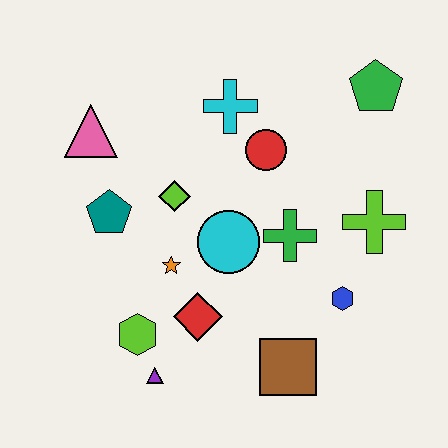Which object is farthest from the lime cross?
The pink triangle is farthest from the lime cross.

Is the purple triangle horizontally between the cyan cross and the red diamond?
No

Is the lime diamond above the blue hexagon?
Yes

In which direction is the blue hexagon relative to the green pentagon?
The blue hexagon is below the green pentagon.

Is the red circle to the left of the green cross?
Yes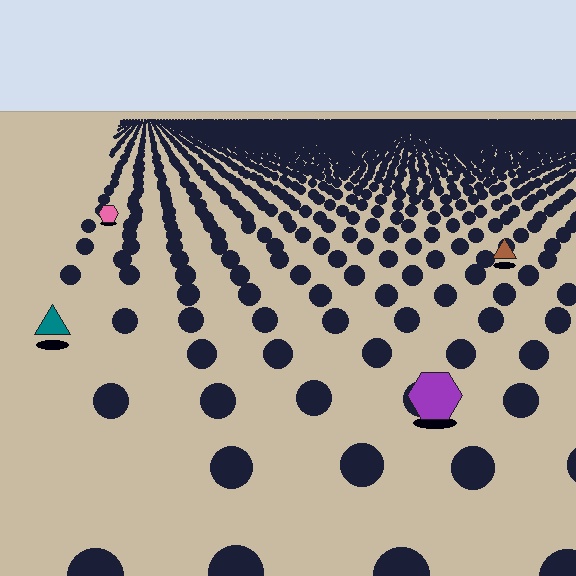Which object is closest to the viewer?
The purple hexagon is closest. The texture marks near it are larger and more spread out.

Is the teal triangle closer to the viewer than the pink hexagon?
Yes. The teal triangle is closer — you can tell from the texture gradient: the ground texture is coarser near it.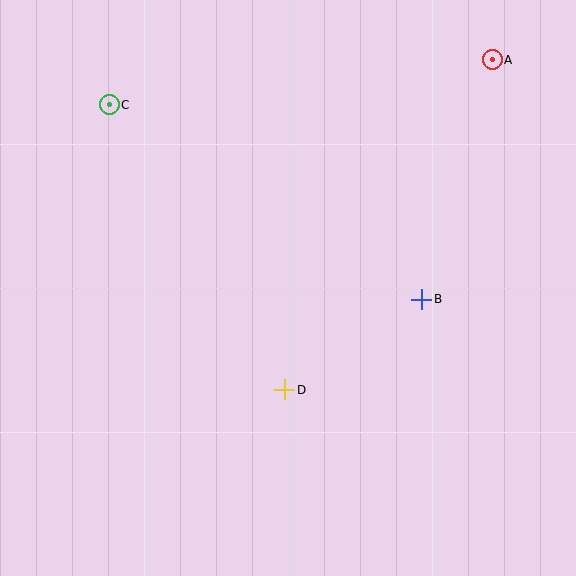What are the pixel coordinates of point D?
Point D is at (285, 390).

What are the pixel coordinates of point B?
Point B is at (422, 299).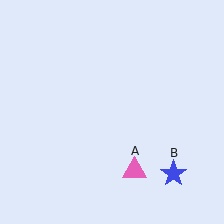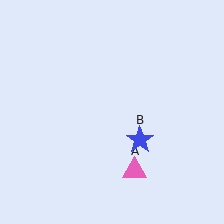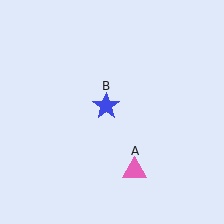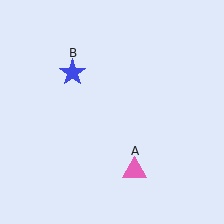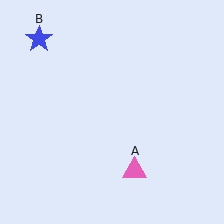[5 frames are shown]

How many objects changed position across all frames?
1 object changed position: blue star (object B).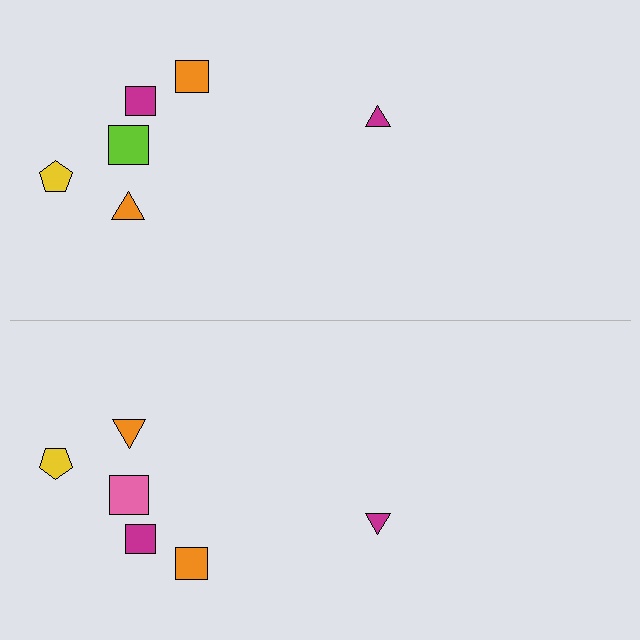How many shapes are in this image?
There are 12 shapes in this image.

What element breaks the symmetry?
The pink square on the bottom side breaks the symmetry — its mirror counterpart is lime.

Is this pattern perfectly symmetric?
No, the pattern is not perfectly symmetric. The pink square on the bottom side breaks the symmetry — its mirror counterpart is lime.